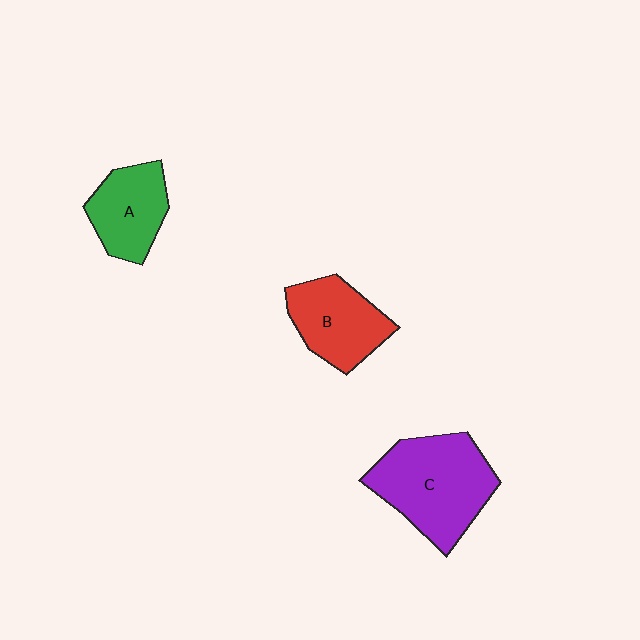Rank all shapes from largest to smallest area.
From largest to smallest: C (purple), B (red), A (green).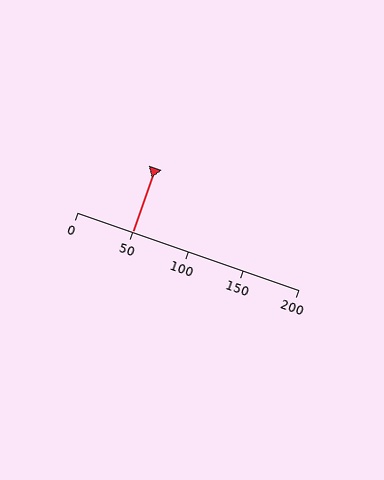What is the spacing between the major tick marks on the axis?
The major ticks are spaced 50 apart.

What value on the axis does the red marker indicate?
The marker indicates approximately 50.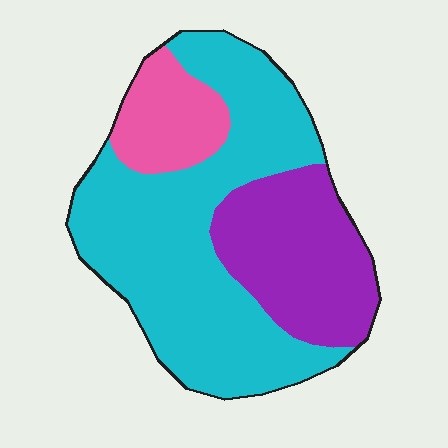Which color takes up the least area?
Pink, at roughly 15%.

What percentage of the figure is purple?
Purple takes up between a quarter and a half of the figure.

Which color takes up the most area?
Cyan, at roughly 60%.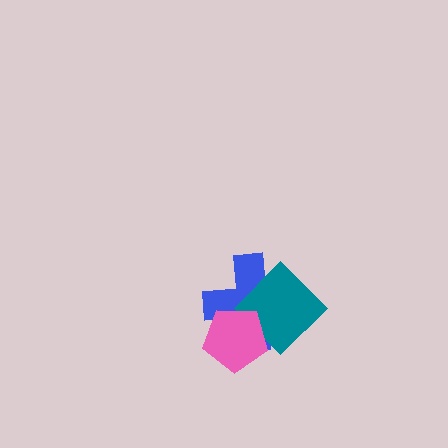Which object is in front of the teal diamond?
The pink pentagon is in front of the teal diamond.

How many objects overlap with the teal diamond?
2 objects overlap with the teal diamond.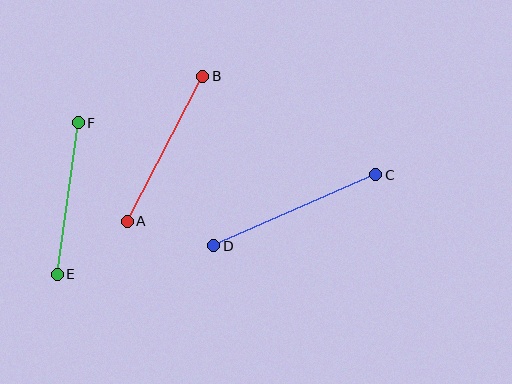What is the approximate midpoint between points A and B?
The midpoint is at approximately (165, 149) pixels.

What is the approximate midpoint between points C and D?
The midpoint is at approximately (295, 210) pixels.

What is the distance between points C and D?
The distance is approximately 177 pixels.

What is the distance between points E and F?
The distance is approximately 153 pixels.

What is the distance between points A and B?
The distance is approximately 163 pixels.